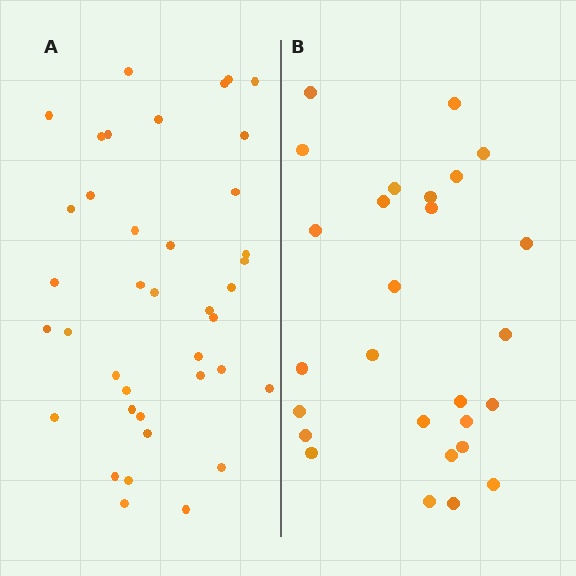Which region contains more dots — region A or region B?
Region A (the left region) has more dots.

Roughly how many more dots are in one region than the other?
Region A has roughly 12 or so more dots than region B.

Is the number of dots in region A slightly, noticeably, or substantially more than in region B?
Region A has noticeably more, but not dramatically so. The ratio is roughly 1.4 to 1.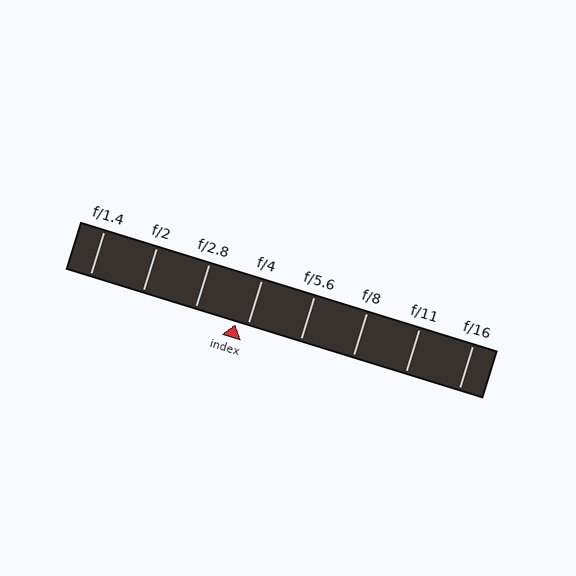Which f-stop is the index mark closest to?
The index mark is closest to f/4.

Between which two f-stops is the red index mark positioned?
The index mark is between f/2.8 and f/4.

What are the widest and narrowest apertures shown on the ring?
The widest aperture shown is f/1.4 and the narrowest is f/16.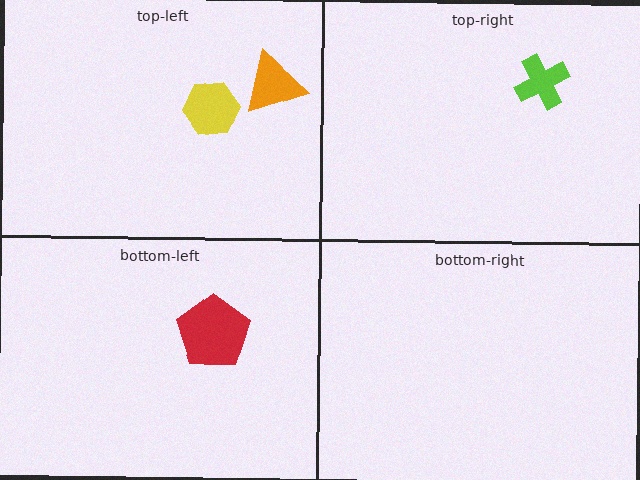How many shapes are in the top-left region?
2.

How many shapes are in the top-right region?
1.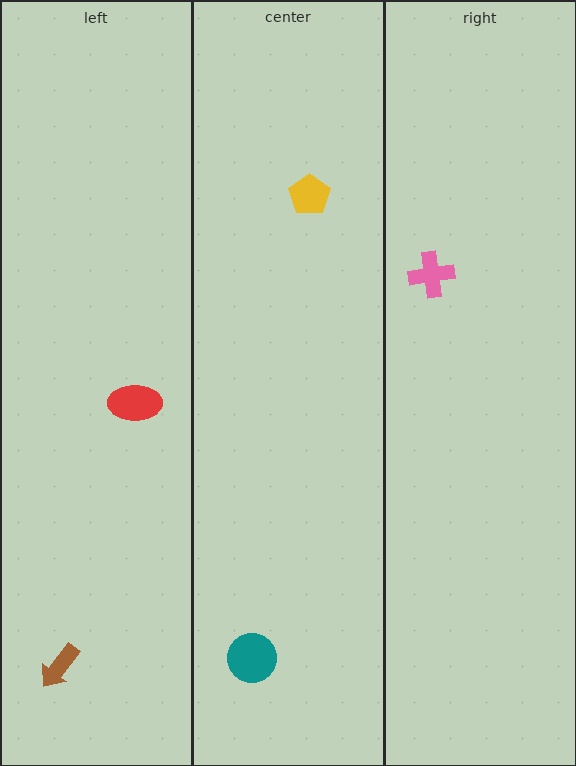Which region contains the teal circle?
The center region.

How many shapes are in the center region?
2.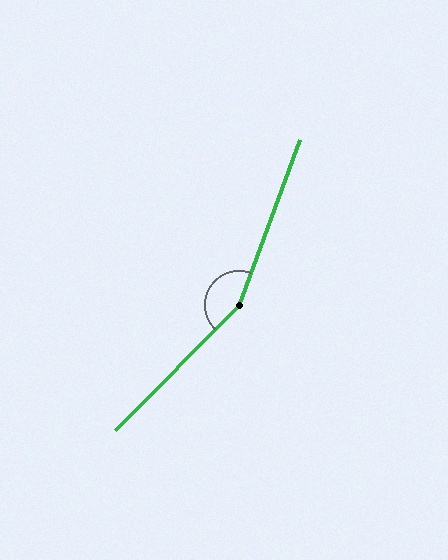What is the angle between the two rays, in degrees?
Approximately 155 degrees.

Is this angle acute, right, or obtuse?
It is obtuse.